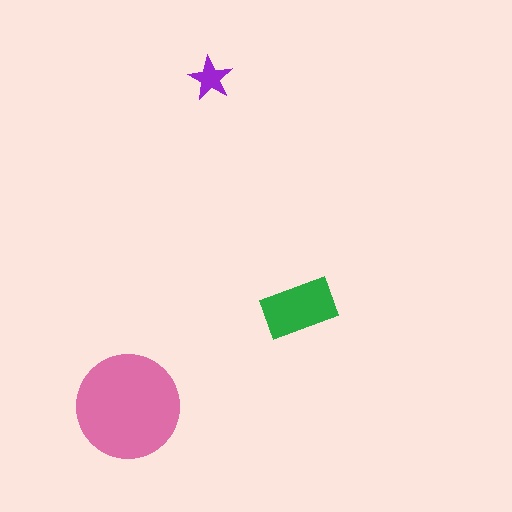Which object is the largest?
The pink circle.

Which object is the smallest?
The purple star.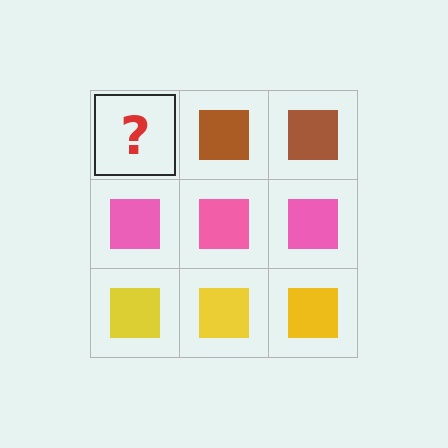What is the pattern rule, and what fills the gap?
The rule is that each row has a consistent color. The gap should be filled with a brown square.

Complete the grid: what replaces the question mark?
The question mark should be replaced with a brown square.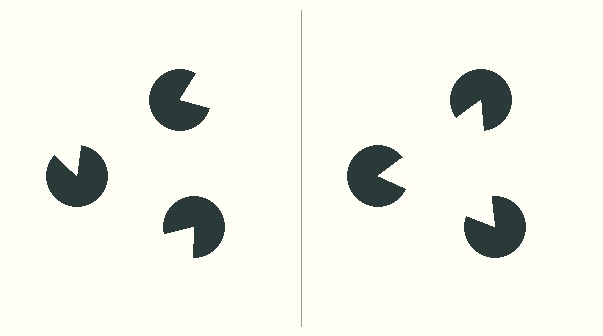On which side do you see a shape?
An illusory triangle appears on the right side. On the left side the wedge cuts are rotated, so no coherent shape forms.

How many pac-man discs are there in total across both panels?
6 — 3 on each side.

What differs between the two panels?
The pac-man discs are positioned identically on both sides; only the wedge orientations differ. On the right they align to a triangle; on the left they are misaligned.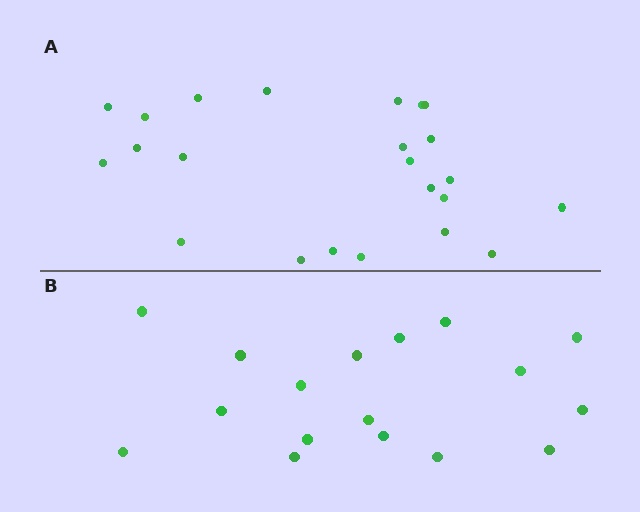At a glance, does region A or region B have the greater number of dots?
Region A (the top region) has more dots.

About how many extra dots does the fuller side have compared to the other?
Region A has about 6 more dots than region B.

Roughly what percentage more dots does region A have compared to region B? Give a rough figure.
About 35% more.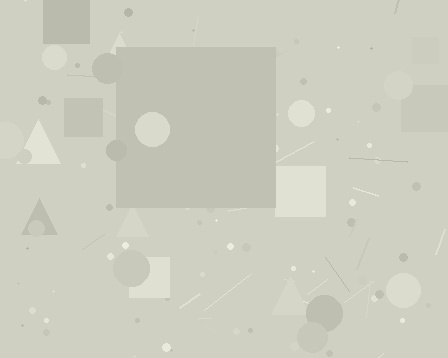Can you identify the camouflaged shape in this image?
The camouflaged shape is a square.